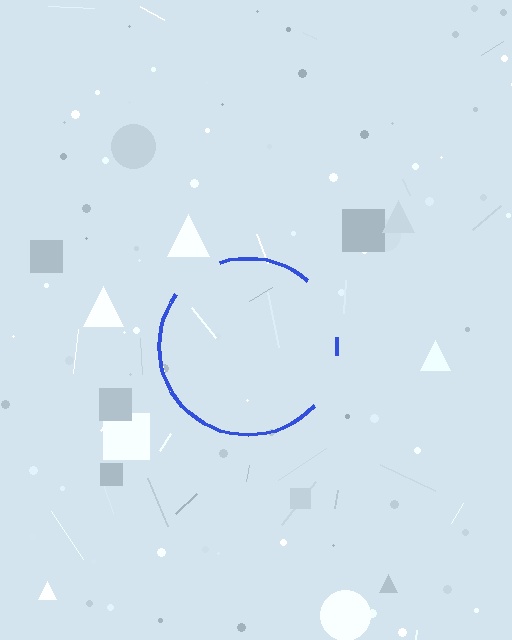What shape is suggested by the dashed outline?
The dashed outline suggests a circle.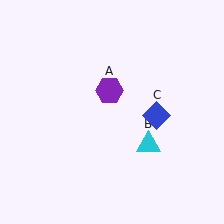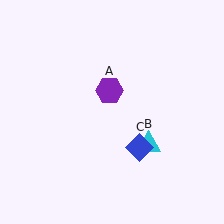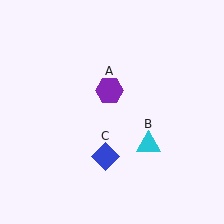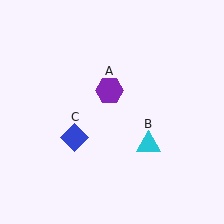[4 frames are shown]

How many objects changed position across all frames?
1 object changed position: blue diamond (object C).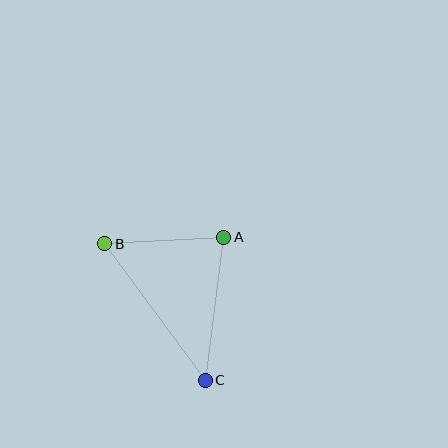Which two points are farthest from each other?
Points B and C are farthest from each other.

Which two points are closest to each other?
Points A and B are closest to each other.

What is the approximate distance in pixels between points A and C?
The distance between A and C is approximately 144 pixels.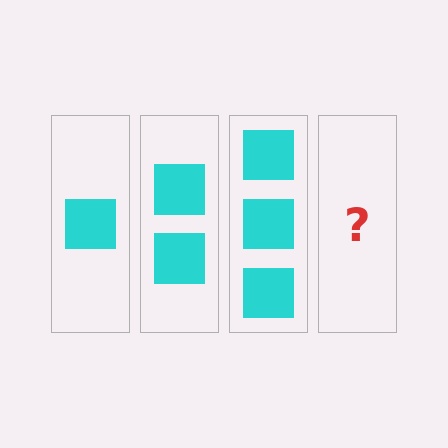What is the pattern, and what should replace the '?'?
The pattern is that each step adds one more square. The '?' should be 4 squares.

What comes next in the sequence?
The next element should be 4 squares.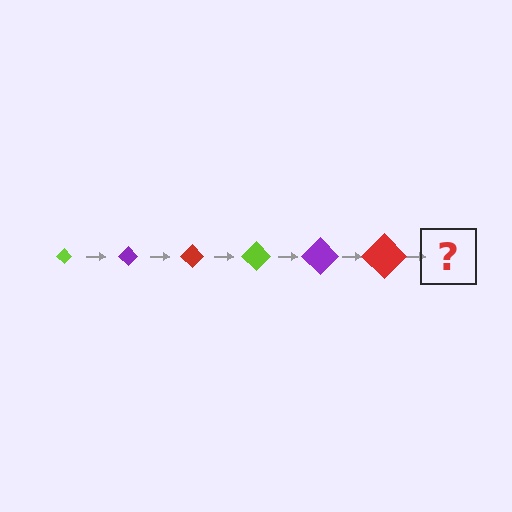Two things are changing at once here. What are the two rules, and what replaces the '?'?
The two rules are that the diamond grows larger each step and the color cycles through lime, purple, and red. The '?' should be a lime diamond, larger than the previous one.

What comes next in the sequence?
The next element should be a lime diamond, larger than the previous one.